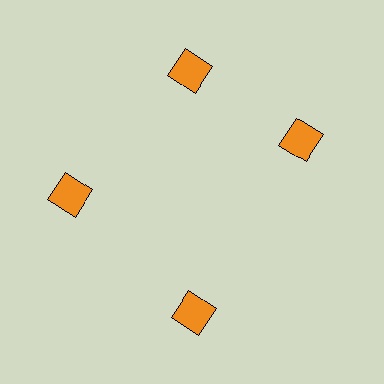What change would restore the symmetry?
The symmetry would be restored by rotating it back into even spacing with its neighbors so that all 4 squares sit at equal angles and equal distance from the center.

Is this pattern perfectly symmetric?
No. The 4 orange squares are arranged in a ring, but one element near the 3 o'clock position is rotated out of alignment along the ring, breaking the 4-fold rotational symmetry.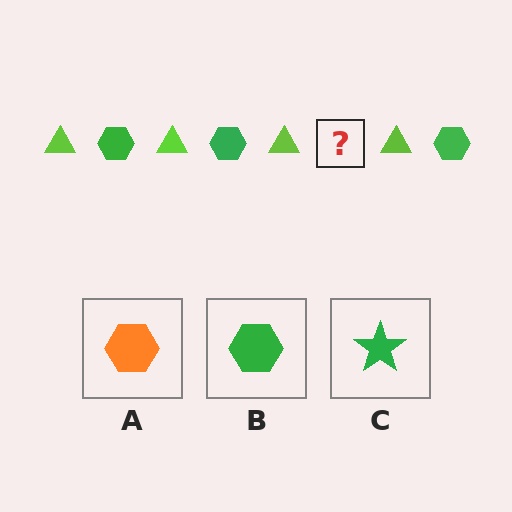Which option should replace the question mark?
Option B.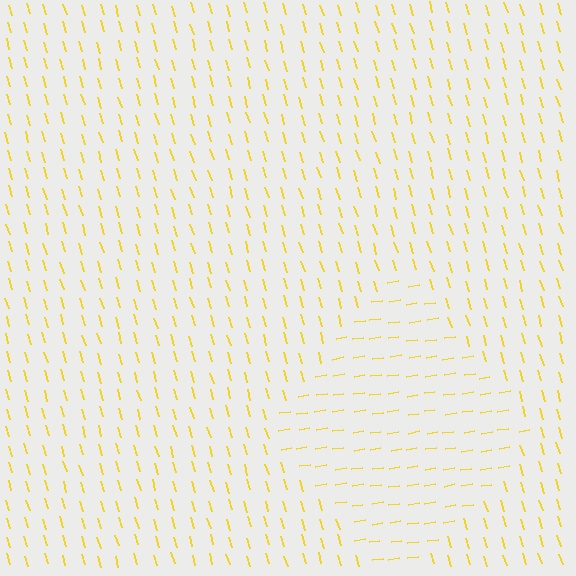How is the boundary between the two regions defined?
The boundary is defined purely by a change in line orientation (approximately 82 degrees difference). All lines are the same color and thickness.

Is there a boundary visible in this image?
Yes, there is a texture boundary formed by a change in line orientation.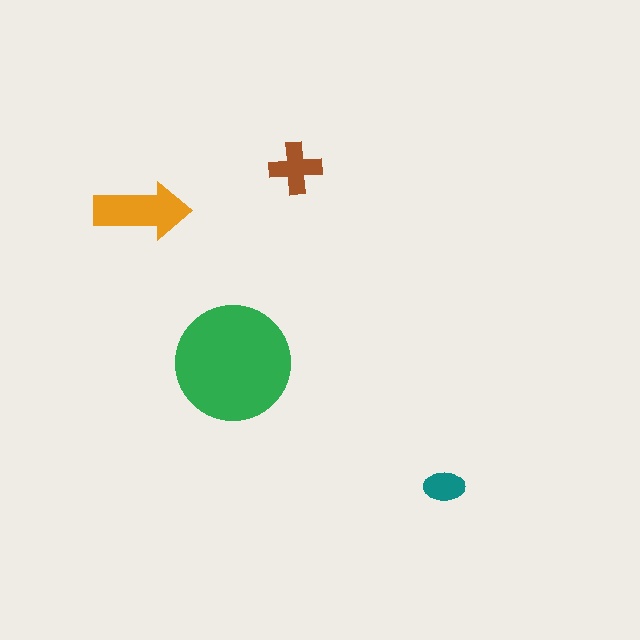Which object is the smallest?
The teal ellipse.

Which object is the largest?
The green circle.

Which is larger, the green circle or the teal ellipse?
The green circle.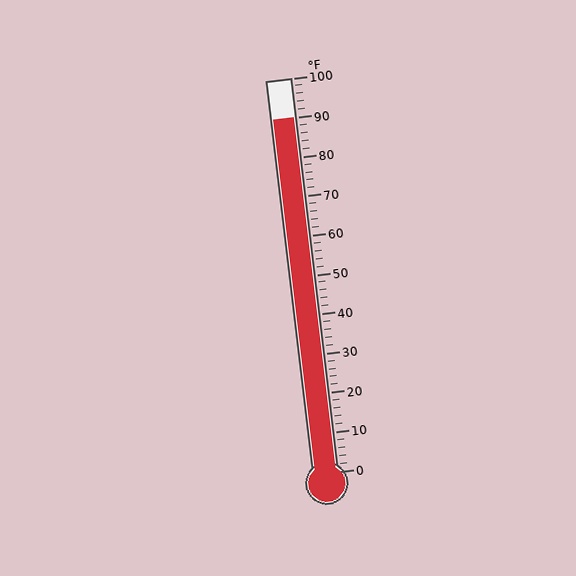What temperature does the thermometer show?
The thermometer shows approximately 90°F.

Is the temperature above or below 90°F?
The temperature is at 90°F.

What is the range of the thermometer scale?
The thermometer scale ranges from 0°F to 100°F.